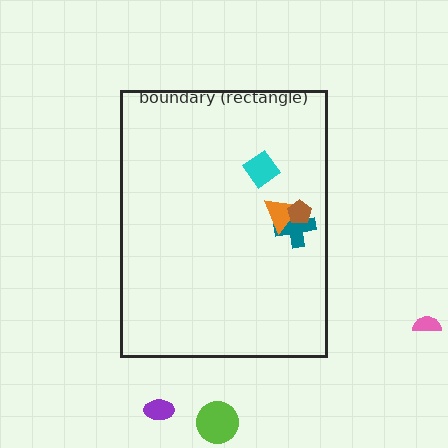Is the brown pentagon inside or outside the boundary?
Inside.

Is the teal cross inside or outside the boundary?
Inside.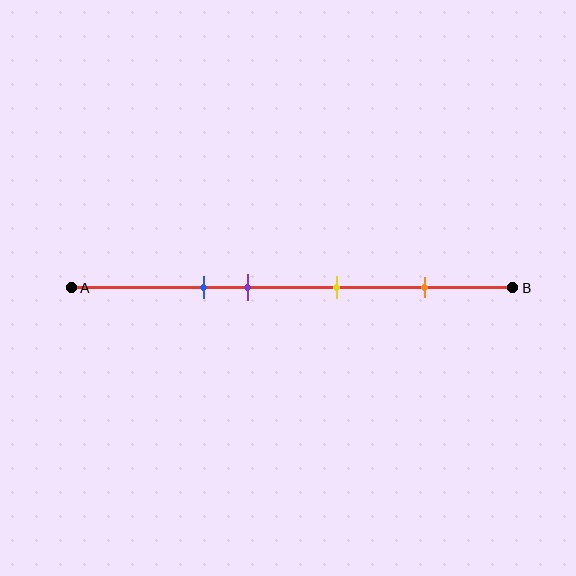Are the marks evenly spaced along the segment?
No, the marks are not evenly spaced.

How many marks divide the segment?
There are 4 marks dividing the segment.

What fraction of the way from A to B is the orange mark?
The orange mark is approximately 80% (0.8) of the way from A to B.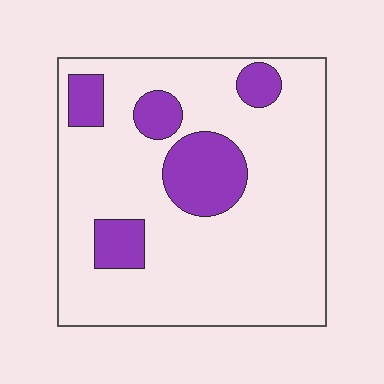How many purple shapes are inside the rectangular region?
5.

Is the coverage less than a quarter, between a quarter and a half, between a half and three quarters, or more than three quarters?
Less than a quarter.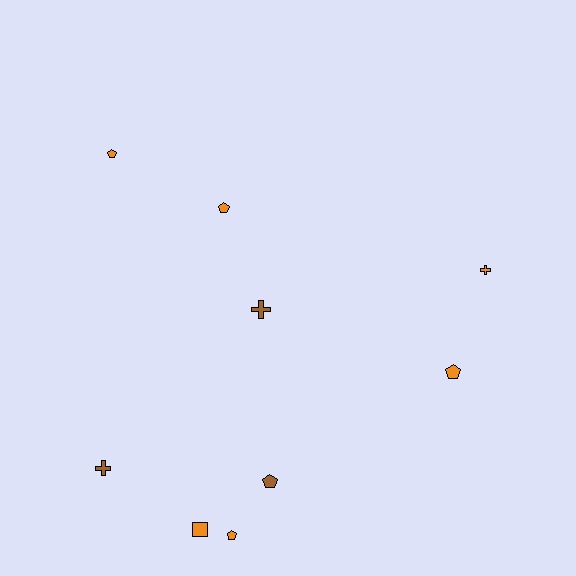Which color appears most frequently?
Orange, with 6 objects.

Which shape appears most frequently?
Pentagon, with 5 objects.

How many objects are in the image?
There are 9 objects.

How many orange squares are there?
There is 1 orange square.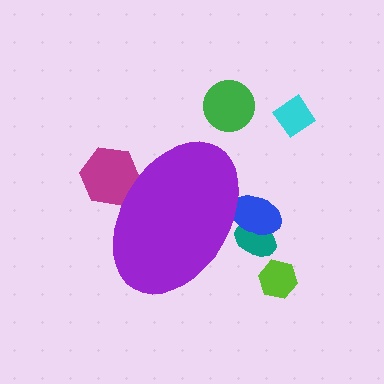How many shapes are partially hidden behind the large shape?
3 shapes are partially hidden.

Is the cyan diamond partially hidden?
No, the cyan diamond is fully visible.